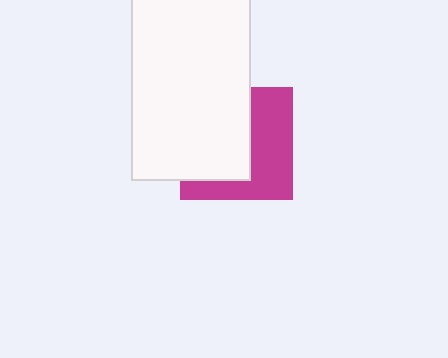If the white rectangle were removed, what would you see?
You would see the complete magenta square.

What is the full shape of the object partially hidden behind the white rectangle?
The partially hidden object is a magenta square.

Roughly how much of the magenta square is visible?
About half of it is visible (roughly 47%).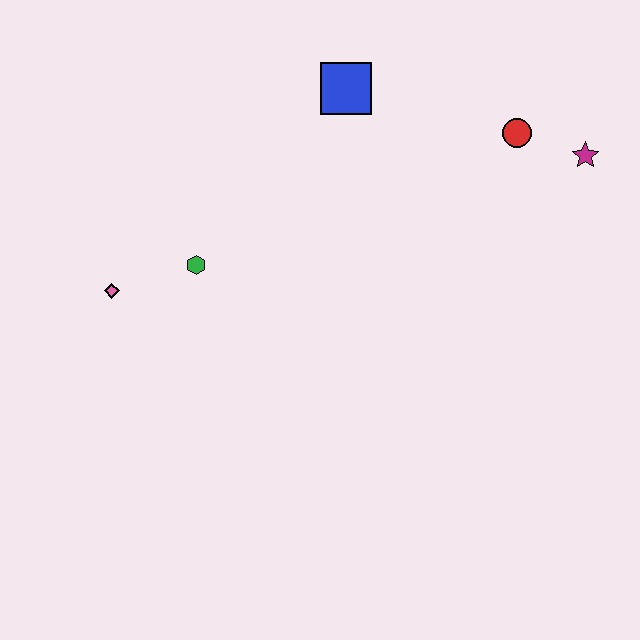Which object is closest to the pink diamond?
The green hexagon is closest to the pink diamond.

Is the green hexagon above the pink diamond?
Yes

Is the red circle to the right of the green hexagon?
Yes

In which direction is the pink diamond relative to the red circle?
The pink diamond is to the left of the red circle.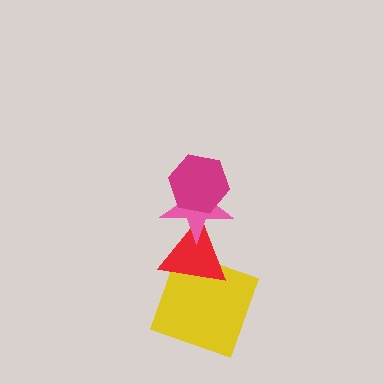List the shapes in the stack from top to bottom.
From top to bottom: the magenta hexagon, the pink star, the red triangle, the yellow square.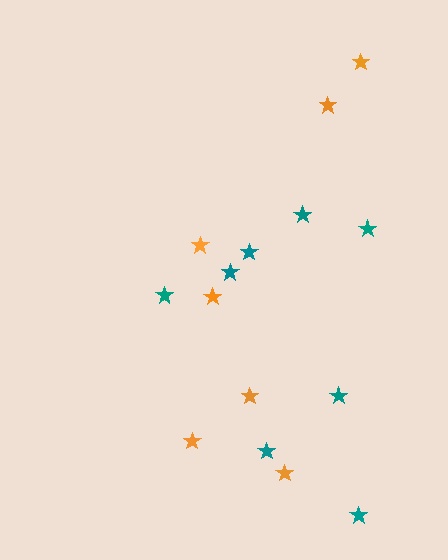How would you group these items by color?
There are 2 groups: one group of teal stars (8) and one group of orange stars (7).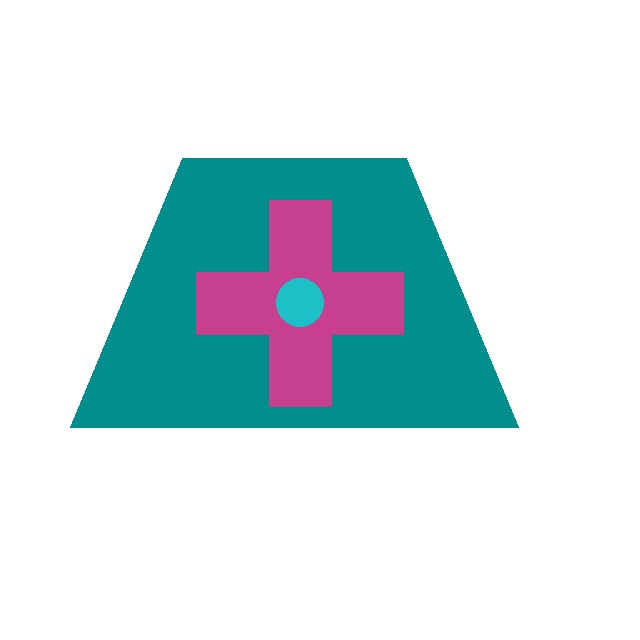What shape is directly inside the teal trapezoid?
The magenta cross.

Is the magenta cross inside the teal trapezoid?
Yes.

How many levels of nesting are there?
3.